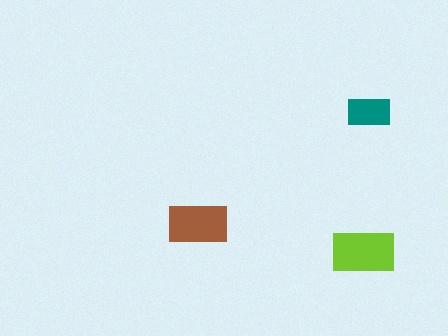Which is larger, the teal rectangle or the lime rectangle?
The lime one.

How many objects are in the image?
There are 3 objects in the image.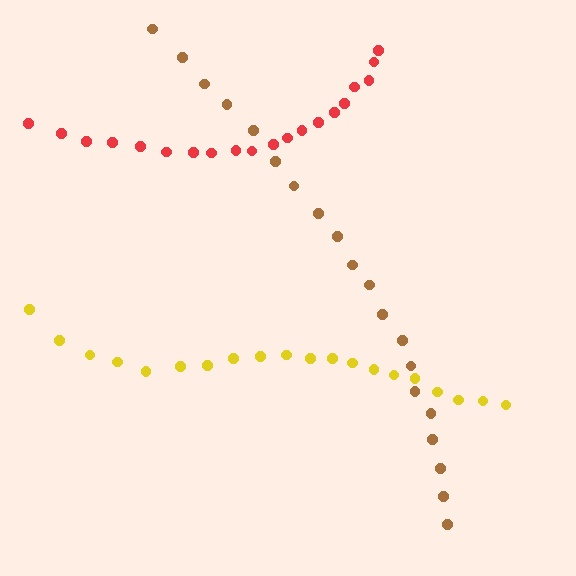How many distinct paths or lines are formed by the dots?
There are 3 distinct paths.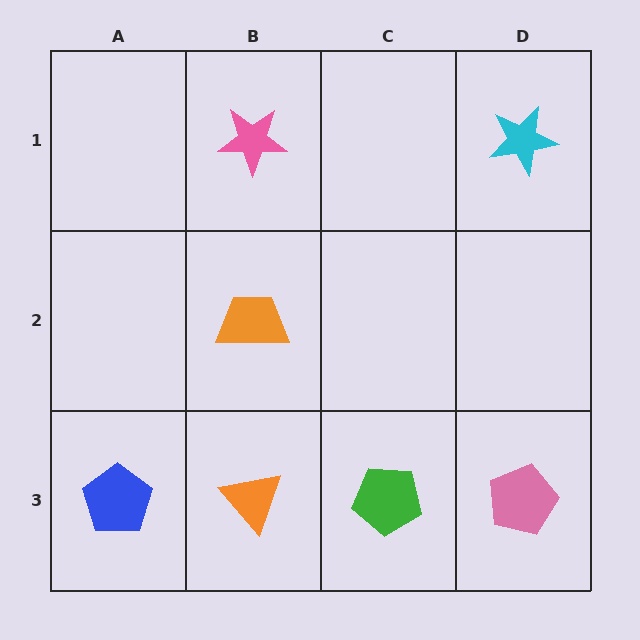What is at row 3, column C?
A green pentagon.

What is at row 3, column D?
A pink pentagon.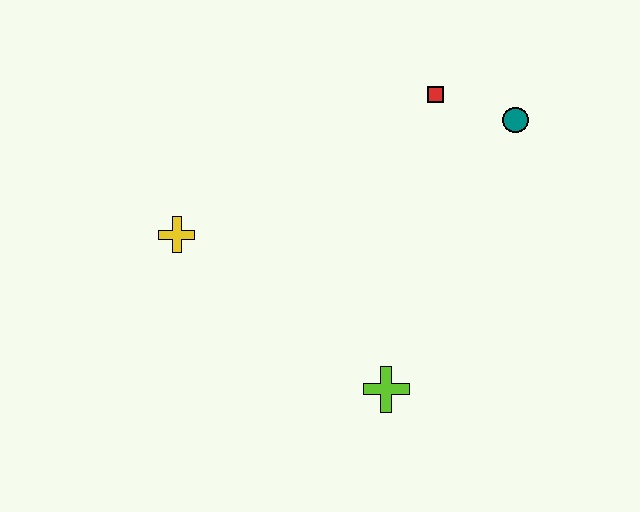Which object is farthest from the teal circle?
The yellow cross is farthest from the teal circle.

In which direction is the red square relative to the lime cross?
The red square is above the lime cross.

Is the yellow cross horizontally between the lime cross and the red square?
No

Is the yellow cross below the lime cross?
No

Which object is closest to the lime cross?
The yellow cross is closest to the lime cross.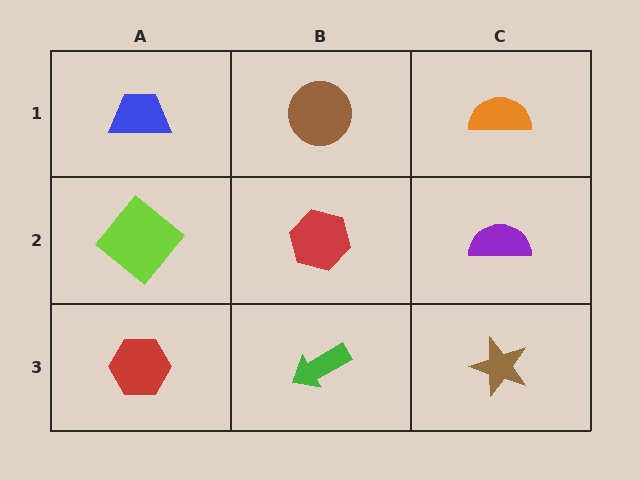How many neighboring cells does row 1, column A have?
2.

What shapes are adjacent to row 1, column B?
A red hexagon (row 2, column B), a blue trapezoid (row 1, column A), an orange semicircle (row 1, column C).